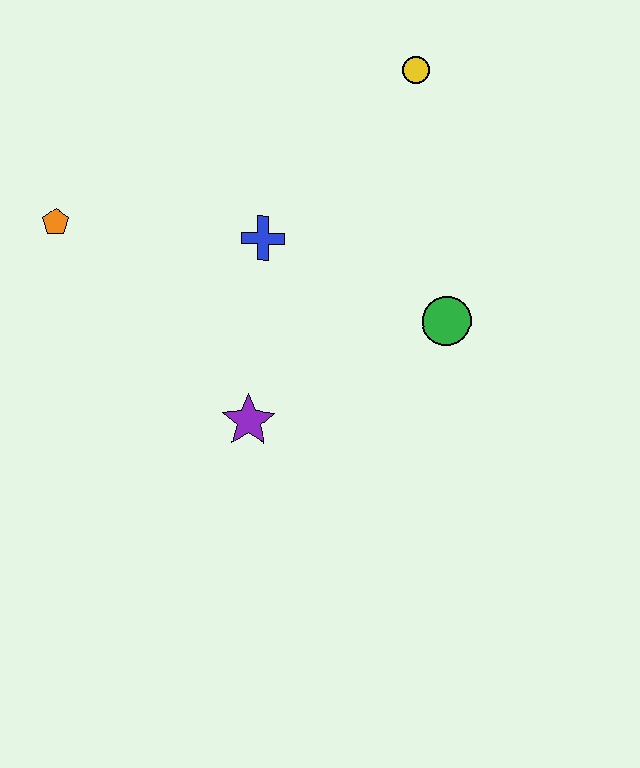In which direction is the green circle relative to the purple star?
The green circle is to the right of the purple star.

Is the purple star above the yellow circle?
No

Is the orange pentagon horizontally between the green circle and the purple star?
No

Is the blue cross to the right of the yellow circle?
No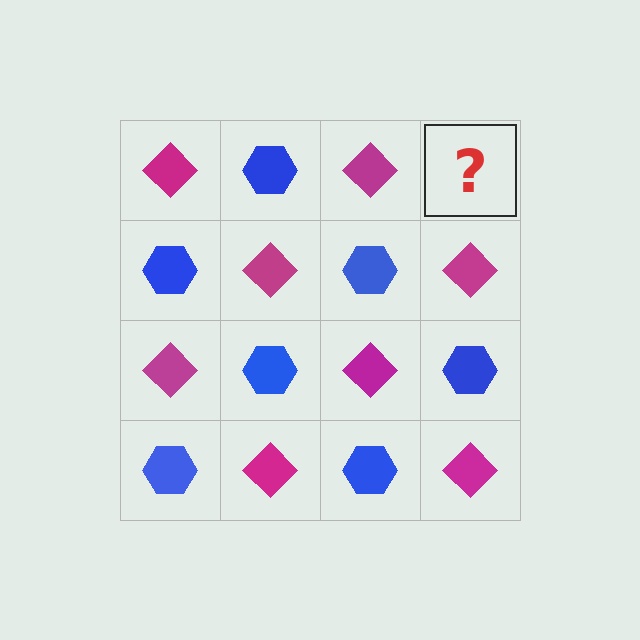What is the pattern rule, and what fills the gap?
The rule is that it alternates magenta diamond and blue hexagon in a checkerboard pattern. The gap should be filled with a blue hexagon.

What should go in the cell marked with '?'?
The missing cell should contain a blue hexagon.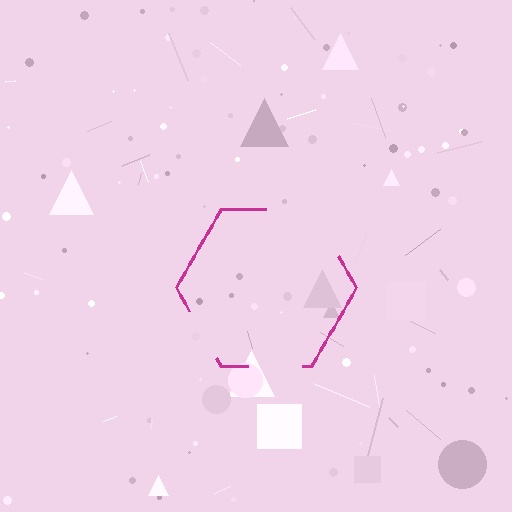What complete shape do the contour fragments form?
The contour fragments form a hexagon.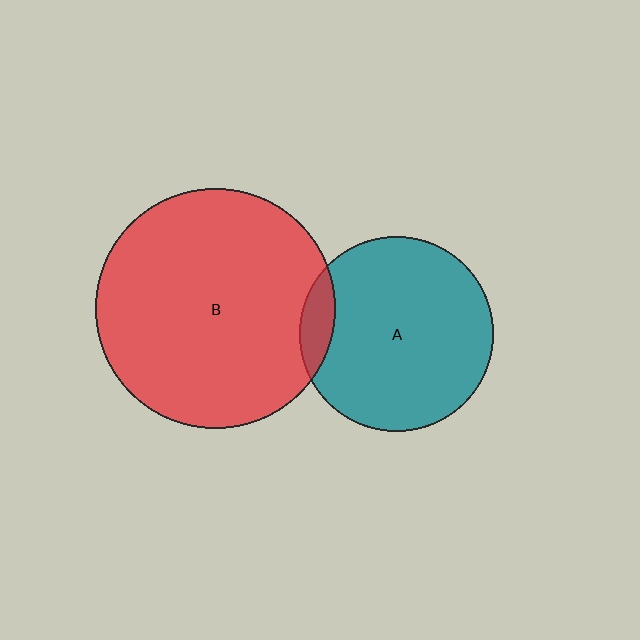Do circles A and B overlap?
Yes.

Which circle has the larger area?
Circle B (red).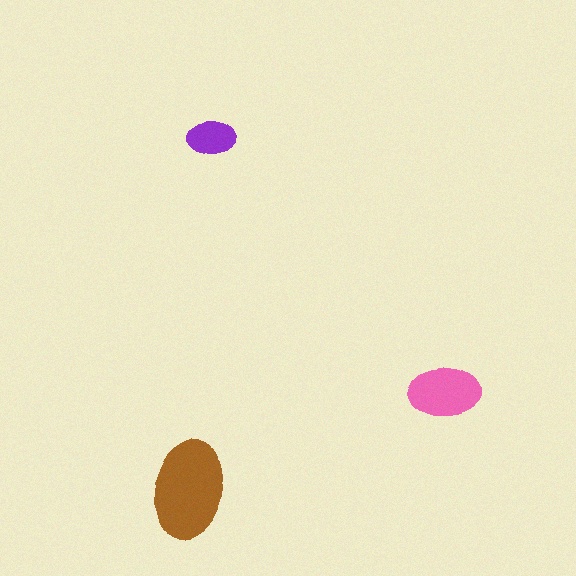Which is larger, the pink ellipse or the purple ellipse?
The pink one.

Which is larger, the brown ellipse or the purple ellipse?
The brown one.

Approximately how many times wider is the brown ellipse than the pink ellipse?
About 1.5 times wider.